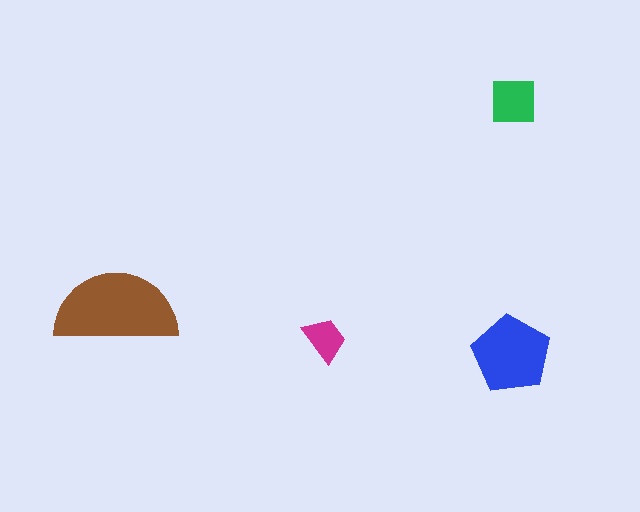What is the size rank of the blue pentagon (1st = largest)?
2nd.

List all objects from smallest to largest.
The magenta trapezoid, the green square, the blue pentagon, the brown semicircle.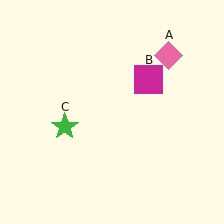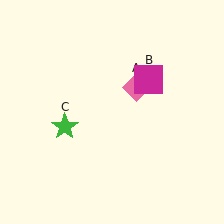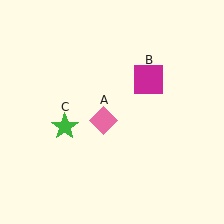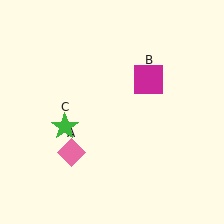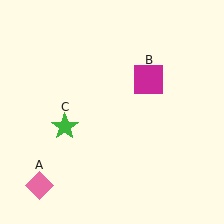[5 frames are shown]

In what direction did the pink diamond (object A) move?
The pink diamond (object A) moved down and to the left.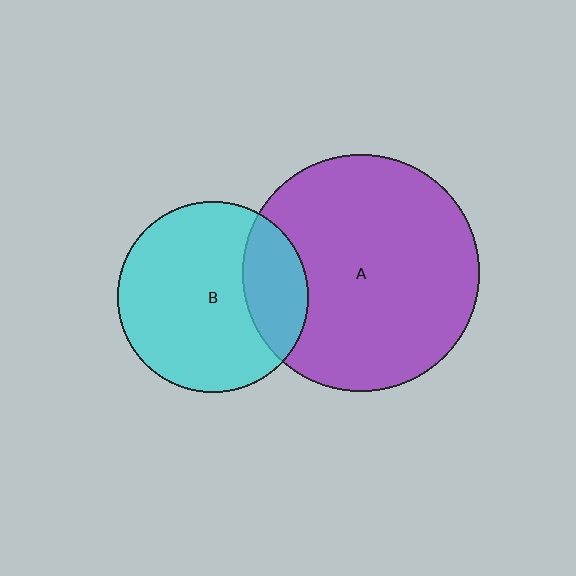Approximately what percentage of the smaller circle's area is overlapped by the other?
Approximately 25%.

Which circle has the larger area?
Circle A (purple).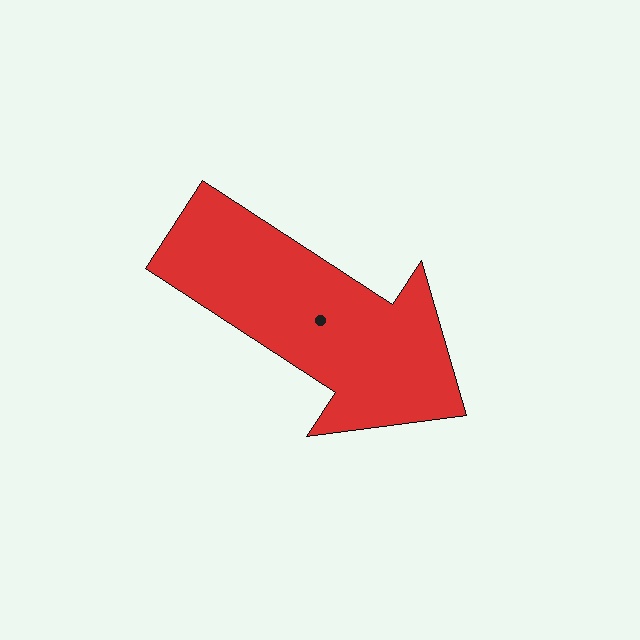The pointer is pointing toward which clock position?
Roughly 4 o'clock.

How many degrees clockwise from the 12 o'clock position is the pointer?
Approximately 123 degrees.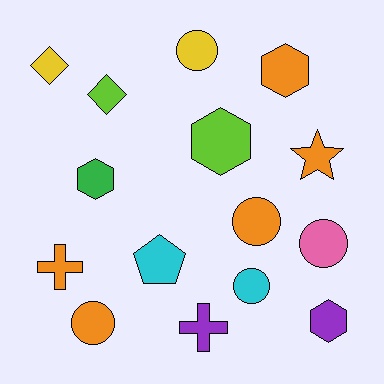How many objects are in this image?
There are 15 objects.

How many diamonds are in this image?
There are 2 diamonds.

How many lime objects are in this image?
There are 2 lime objects.